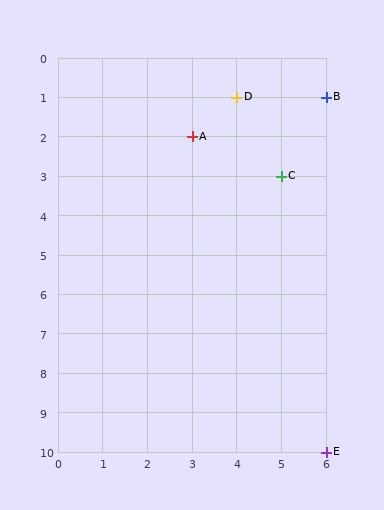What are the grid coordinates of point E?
Point E is at grid coordinates (6, 10).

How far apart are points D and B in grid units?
Points D and B are 2 columns apart.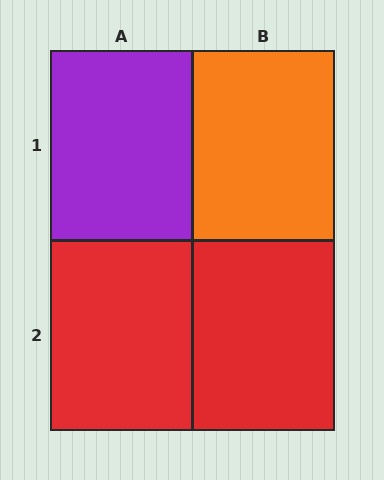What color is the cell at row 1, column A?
Purple.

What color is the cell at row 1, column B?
Orange.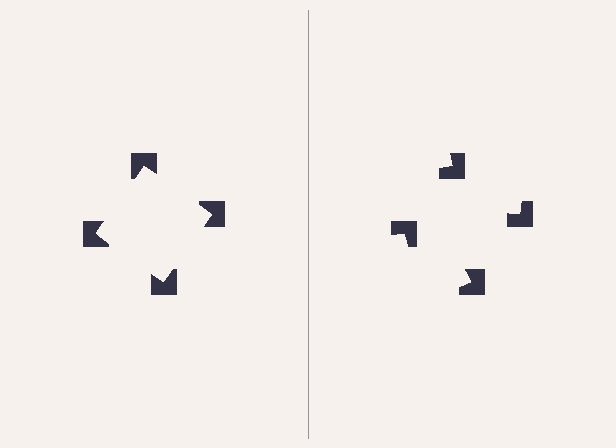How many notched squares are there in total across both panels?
8 — 4 on each side.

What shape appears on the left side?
An illusory square.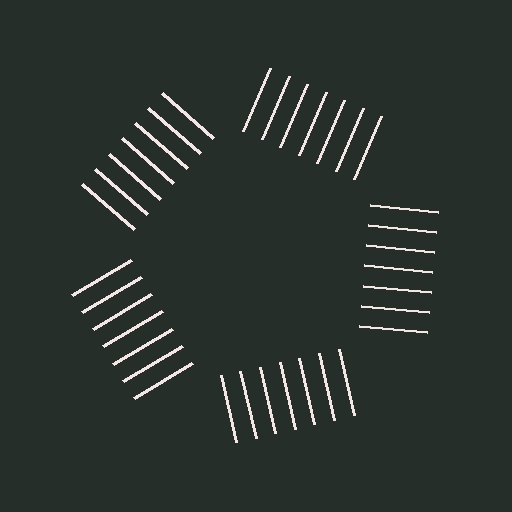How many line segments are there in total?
35 — 7 along each of the 5 edges.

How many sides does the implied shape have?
5 sides — the line-ends trace a pentagon.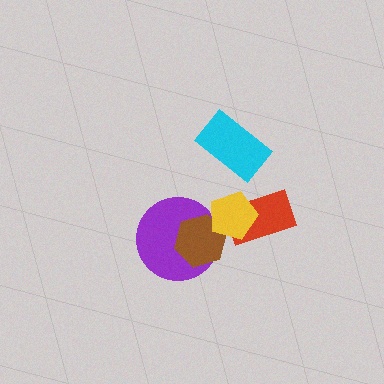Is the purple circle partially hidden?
Yes, it is partially covered by another shape.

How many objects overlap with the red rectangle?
1 object overlaps with the red rectangle.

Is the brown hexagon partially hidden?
Yes, it is partially covered by another shape.